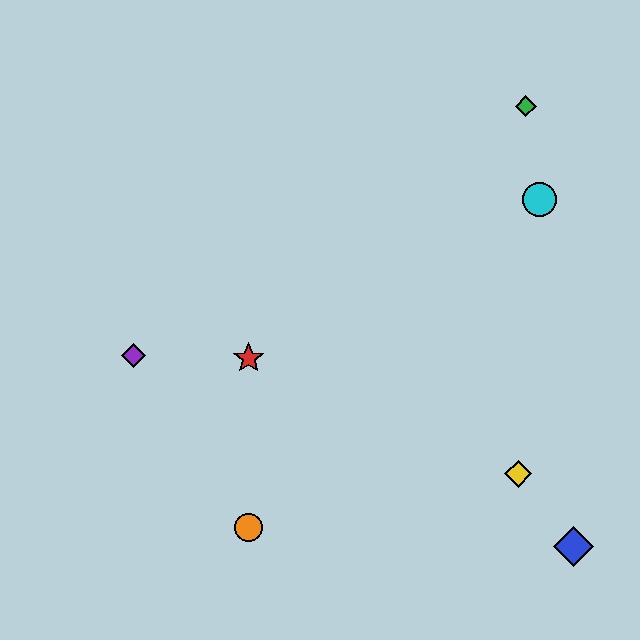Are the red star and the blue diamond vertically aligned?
No, the red star is at x≈249 and the blue diamond is at x≈574.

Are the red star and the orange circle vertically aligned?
Yes, both are at x≈249.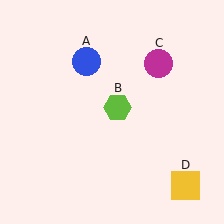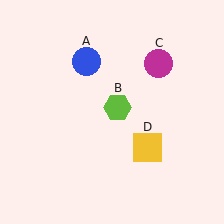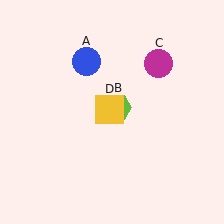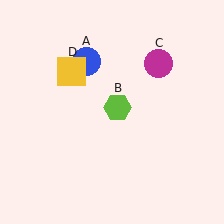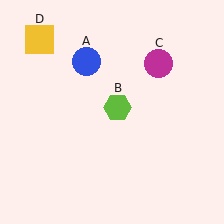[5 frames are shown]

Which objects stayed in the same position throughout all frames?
Blue circle (object A) and lime hexagon (object B) and magenta circle (object C) remained stationary.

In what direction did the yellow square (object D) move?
The yellow square (object D) moved up and to the left.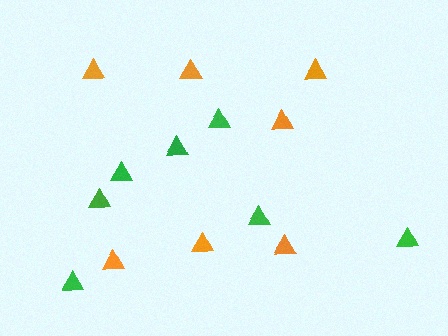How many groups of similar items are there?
There are 2 groups: one group of green triangles (7) and one group of orange triangles (7).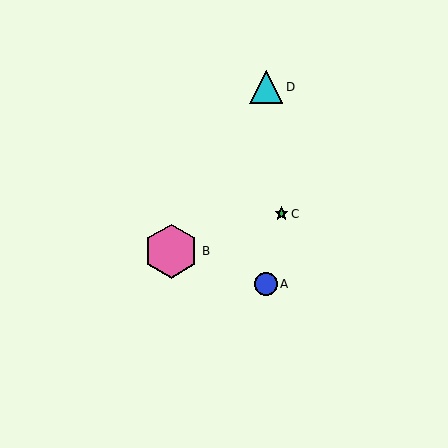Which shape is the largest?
The pink hexagon (labeled B) is the largest.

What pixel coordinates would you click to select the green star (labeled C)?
Click at (282, 214) to select the green star C.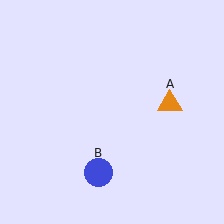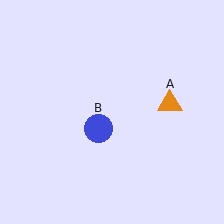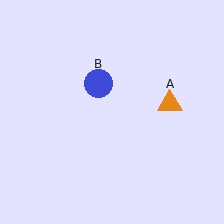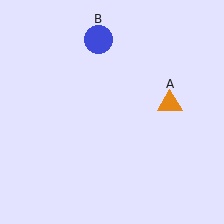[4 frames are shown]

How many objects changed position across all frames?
1 object changed position: blue circle (object B).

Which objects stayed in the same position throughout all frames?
Orange triangle (object A) remained stationary.